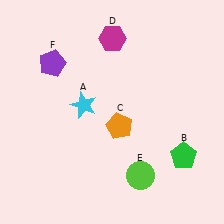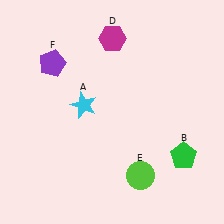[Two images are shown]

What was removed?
The orange pentagon (C) was removed in Image 2.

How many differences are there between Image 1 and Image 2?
There is 1 difference between the two images.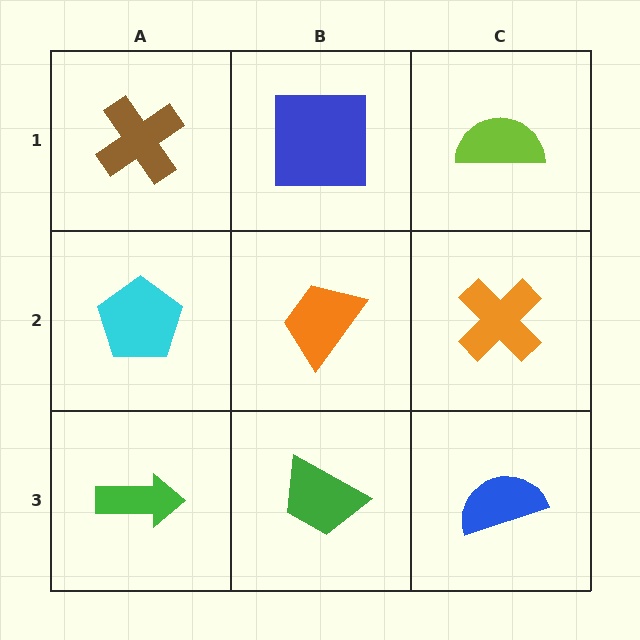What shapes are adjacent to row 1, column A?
A cyan pentagon (row 2, column A), a blue square (row 1, column B).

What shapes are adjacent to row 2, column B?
A blue square (row 1, column B), a green trapezoid (row 3, column B), a cyan pentagon (row 2, column A), an orange cross (row 2, column C).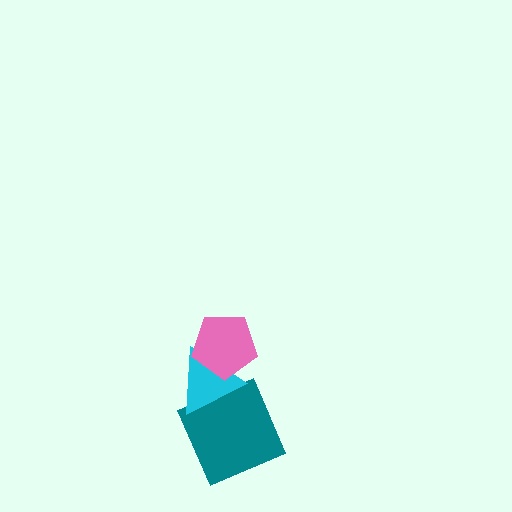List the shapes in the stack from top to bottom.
From top to bottom: the pink pentagon, the cyan triangle, the teal square.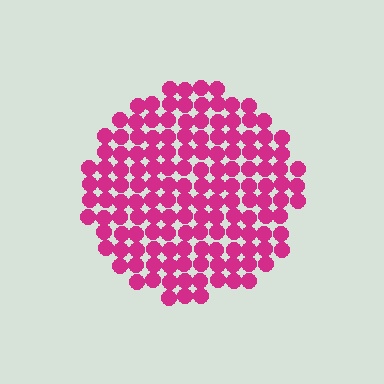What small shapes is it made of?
It is made of small circles.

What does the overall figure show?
The overall figure shows a circle.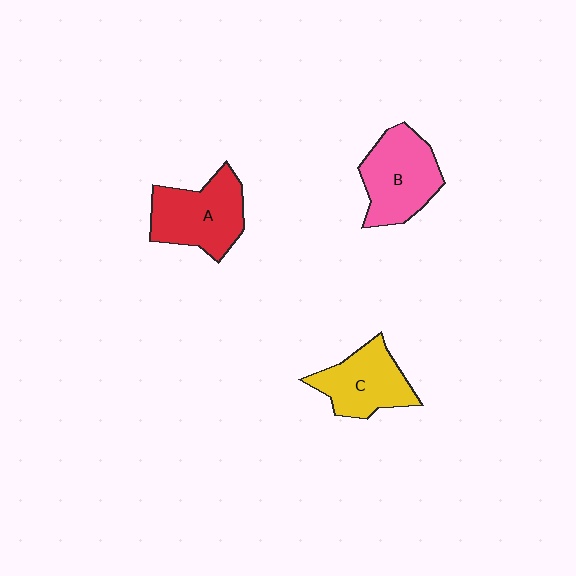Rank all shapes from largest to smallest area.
From largest to smallest: B (pink), A (red), C (yellow).